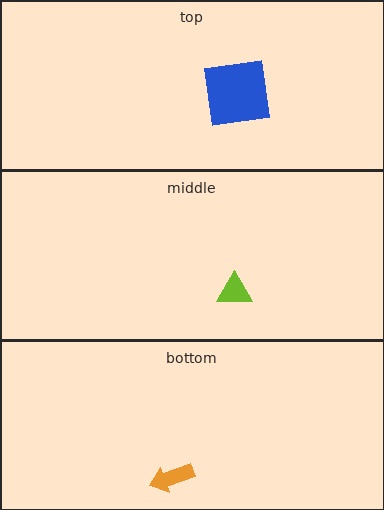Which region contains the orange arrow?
The bottom region.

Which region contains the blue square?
The top region.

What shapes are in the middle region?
The lime triangle.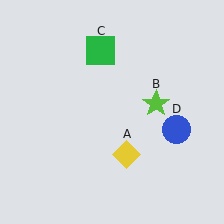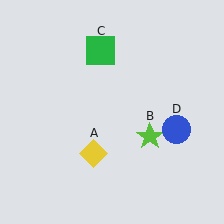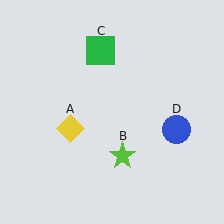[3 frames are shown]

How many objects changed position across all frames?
2 objects changed position: yellow diamond (object A), lime star (object B).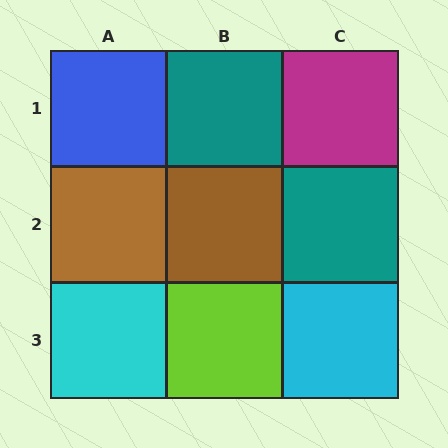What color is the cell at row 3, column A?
Cyan.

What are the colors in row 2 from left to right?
Brown, brown, teal.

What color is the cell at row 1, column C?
Magenta.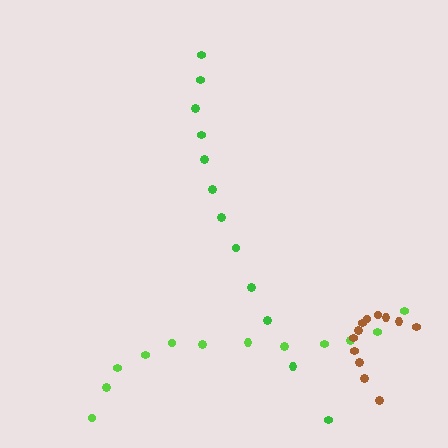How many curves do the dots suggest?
There are 3 distinct paths.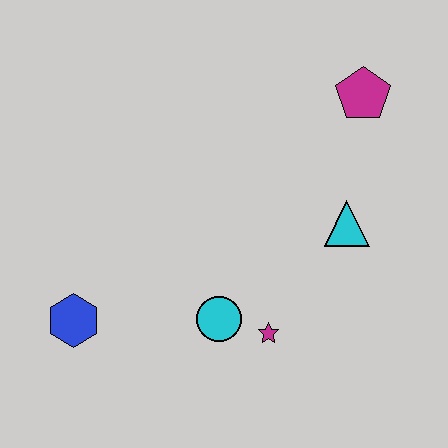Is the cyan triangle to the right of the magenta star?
Yes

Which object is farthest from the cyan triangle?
The blue hexagon is farthest from the cyan triangle.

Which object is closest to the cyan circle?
The magenta star is closest to the cyan circle.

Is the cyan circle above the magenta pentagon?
No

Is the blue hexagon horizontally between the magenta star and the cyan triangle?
No